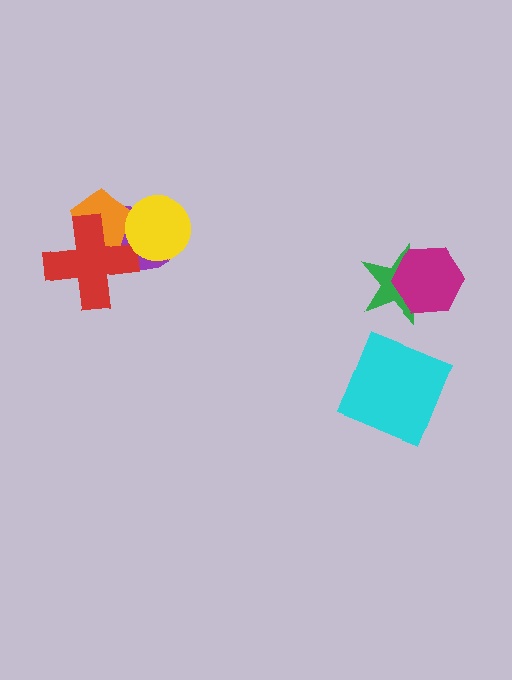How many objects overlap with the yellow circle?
2 objects overlap with the yellow circle.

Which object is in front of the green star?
The magenta hexagon is in front of the green star.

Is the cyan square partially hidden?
No, no other shape covers it.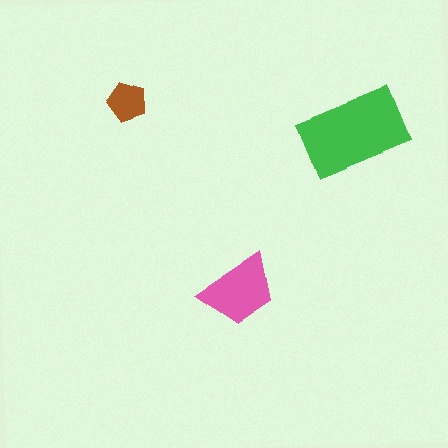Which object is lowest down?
The pink trapezoid is bottommost.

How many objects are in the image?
There are 3 objects in the image.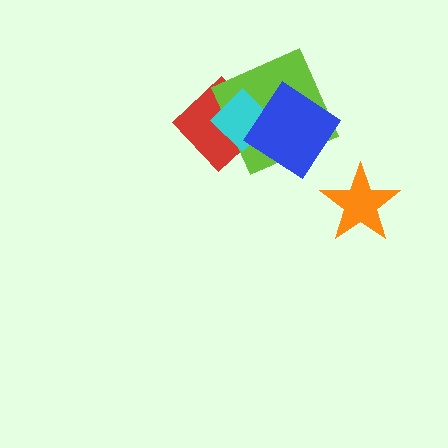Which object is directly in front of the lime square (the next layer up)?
The cyan diamond is directly in front of the lime square.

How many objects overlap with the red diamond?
2 objects overlap with the red diamond.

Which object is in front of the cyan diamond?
The blue diamond is in front of the cyan diamond.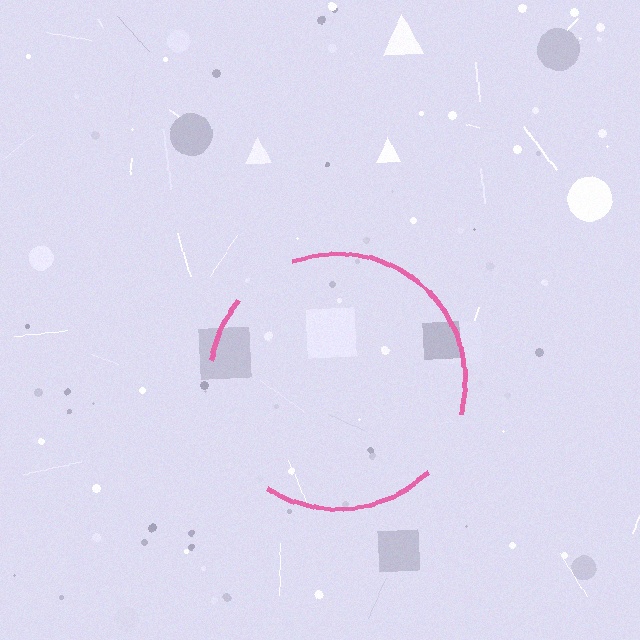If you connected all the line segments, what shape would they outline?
They would outline a circle.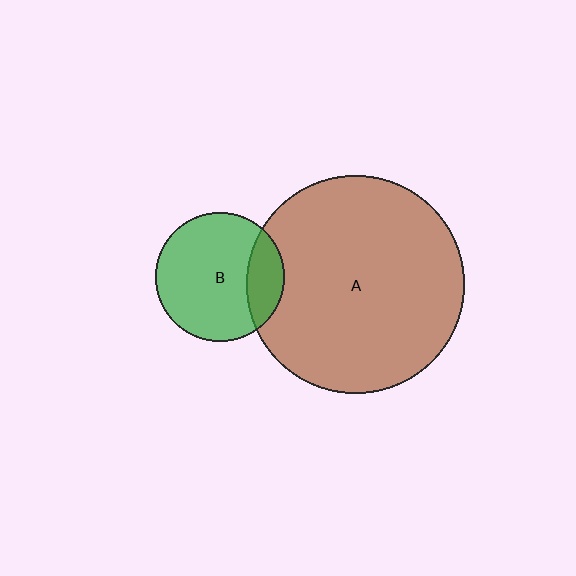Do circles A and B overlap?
Yes.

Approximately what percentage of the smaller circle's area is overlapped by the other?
Approximately 20%.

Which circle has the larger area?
Circle A (brown).